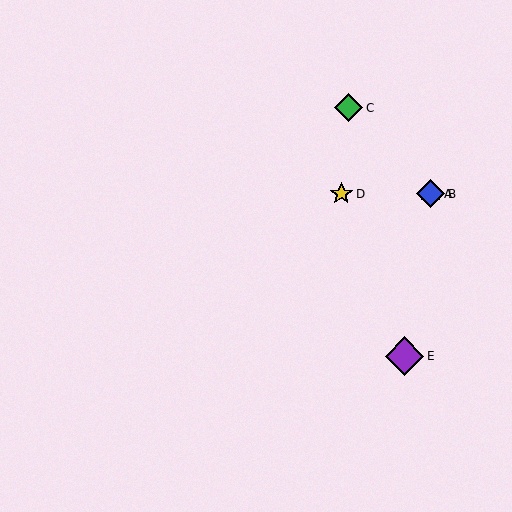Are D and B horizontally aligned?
Yes, both are at y≈194.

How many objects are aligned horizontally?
3 objects (A, B, D) are aligned horizontally.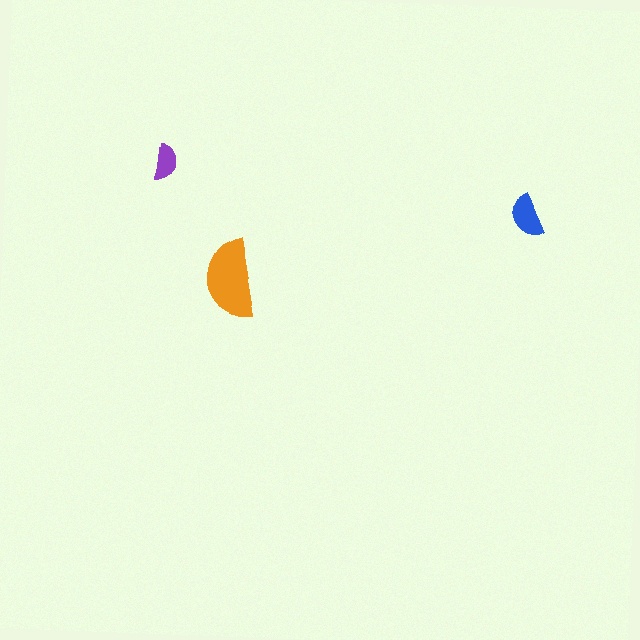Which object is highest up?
The purple semicircle is topmost.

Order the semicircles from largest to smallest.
the orange one, the blue one, the purple one.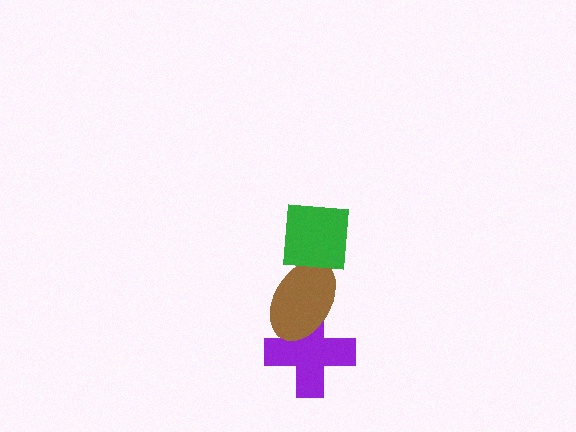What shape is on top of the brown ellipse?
The green square is on top of the brown ellipse.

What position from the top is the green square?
The green square is 1st from the top.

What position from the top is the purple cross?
The purple cross is 3rd from the top.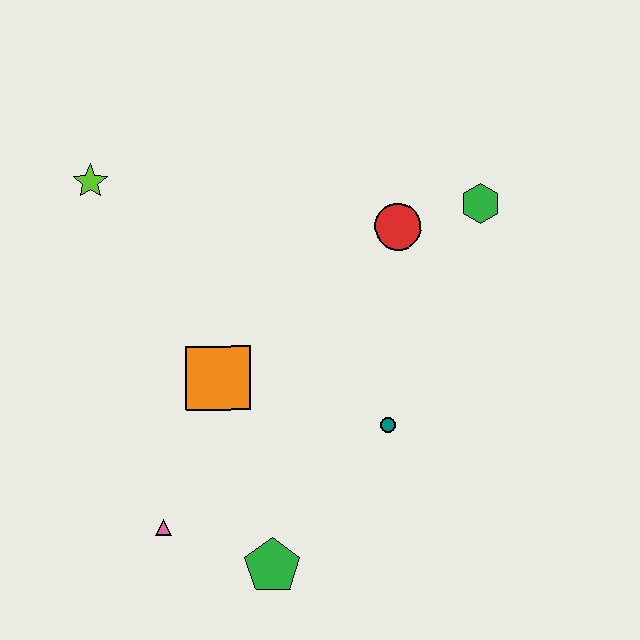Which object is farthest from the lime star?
The green pentagon is farthest from the lime star.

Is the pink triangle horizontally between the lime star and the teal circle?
Yes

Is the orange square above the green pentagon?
Yes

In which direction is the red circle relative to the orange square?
The red circle is to the right of the orange square.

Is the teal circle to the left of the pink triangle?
No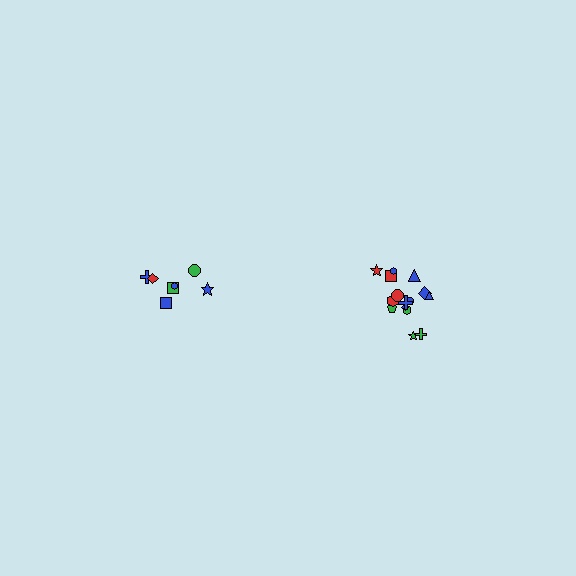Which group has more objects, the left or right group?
The right group.